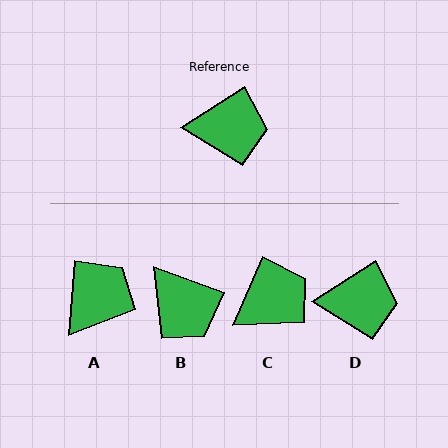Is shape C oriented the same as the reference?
No, it is off by about 34 degrees.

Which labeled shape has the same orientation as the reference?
D.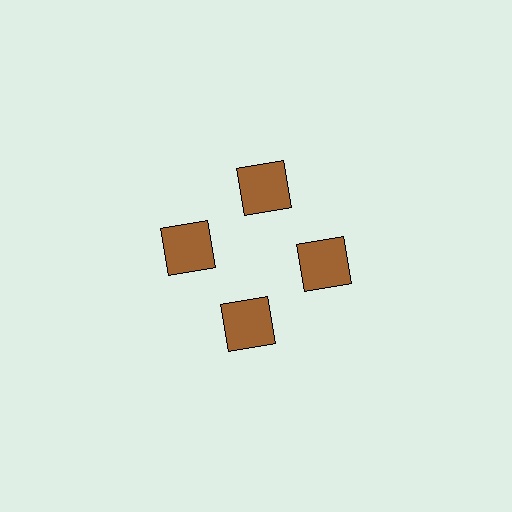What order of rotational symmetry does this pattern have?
This pattern has 4-fold rotational symmetry.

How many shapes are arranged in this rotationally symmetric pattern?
There are 4 shapes, arranged in 4 groups of 1.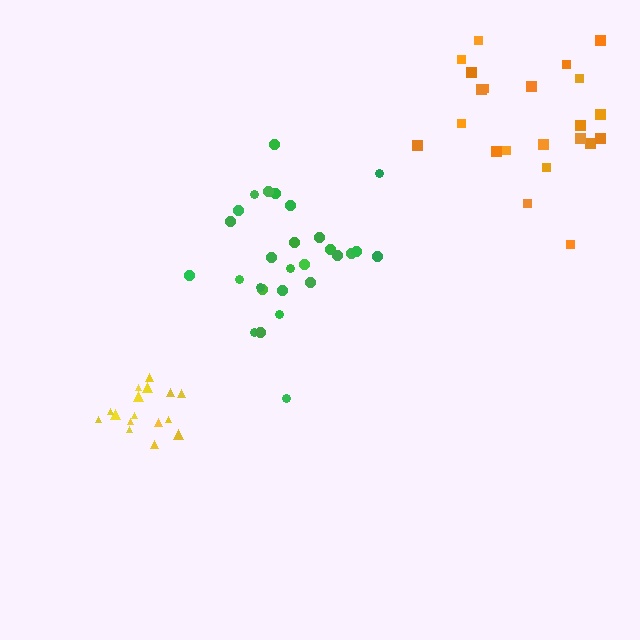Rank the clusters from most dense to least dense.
yellow, green, orange.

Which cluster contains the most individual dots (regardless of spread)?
Green (28).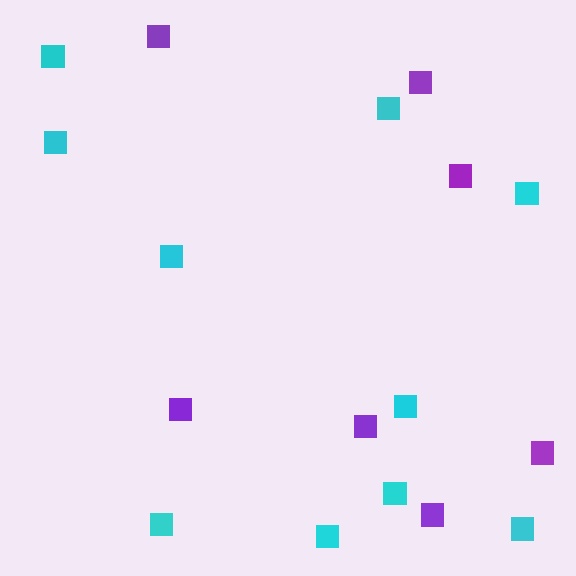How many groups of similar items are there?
There are 2 groups: one group of purple squares (7) and one group of cyan squares (10).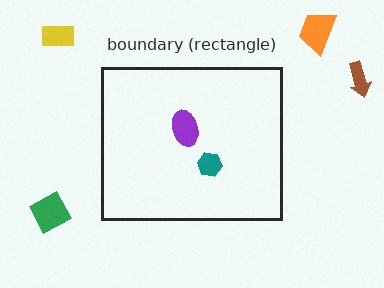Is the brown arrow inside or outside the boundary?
Outside.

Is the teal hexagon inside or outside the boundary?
Inside.